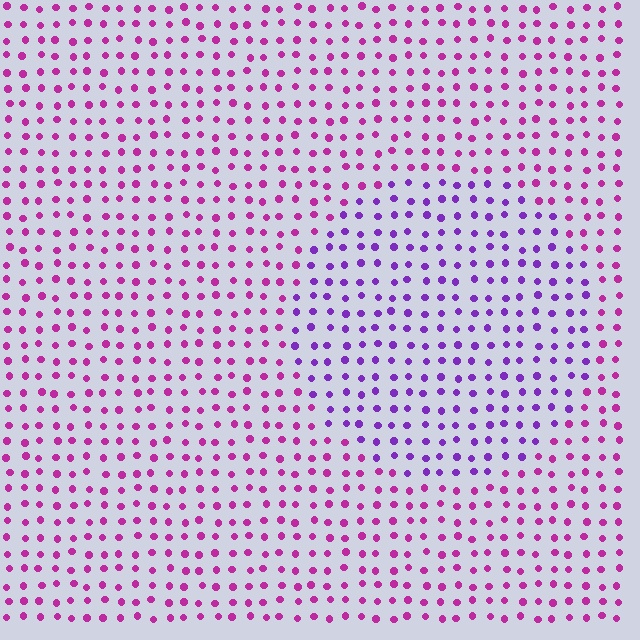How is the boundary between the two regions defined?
The boundary is defined purely by a slight shift in hue (about 38 degrees). Spacing, size, and orientation are identical on both sides.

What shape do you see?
I see a circle.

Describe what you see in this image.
The image is filled with small magenta elements in a uniform arrangement. A circle-shaped region is visible where the elements are tinted to a slightly different hue, forming a subtle color boundary.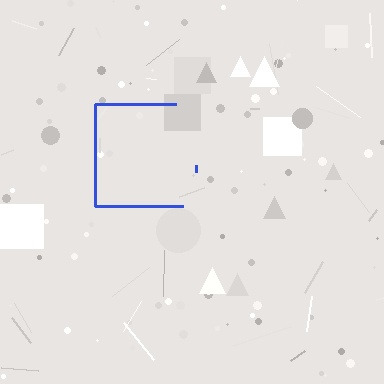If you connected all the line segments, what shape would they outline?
They would outline a square.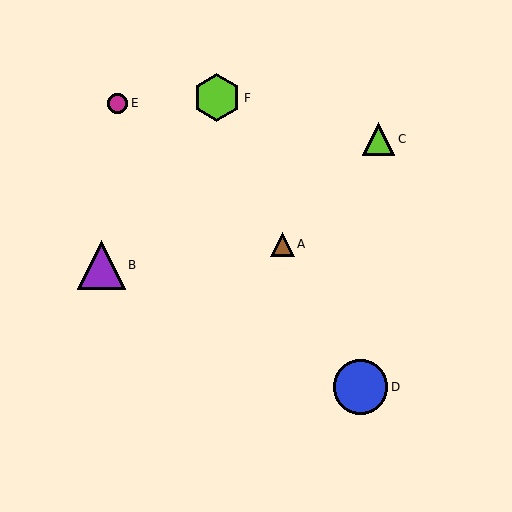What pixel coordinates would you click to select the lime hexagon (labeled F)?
Click at (217, 98) to select the lime hexagon F.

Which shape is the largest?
The blue circle (labeled D) is the largest.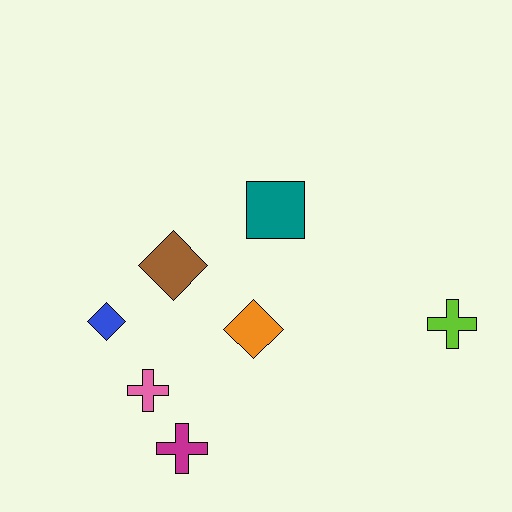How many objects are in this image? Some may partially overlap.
There are 7 objects.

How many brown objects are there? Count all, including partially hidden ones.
There is 1 brown object.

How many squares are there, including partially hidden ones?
There is 1 square.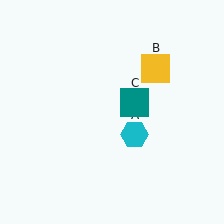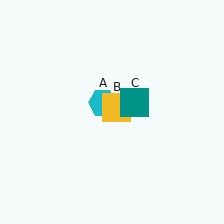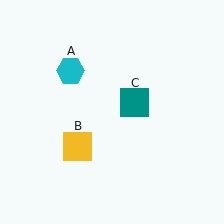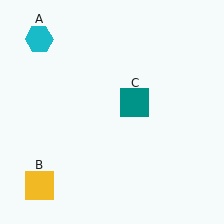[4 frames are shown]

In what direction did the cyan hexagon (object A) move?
The cyan hexagon (object A) moved up and to the left.